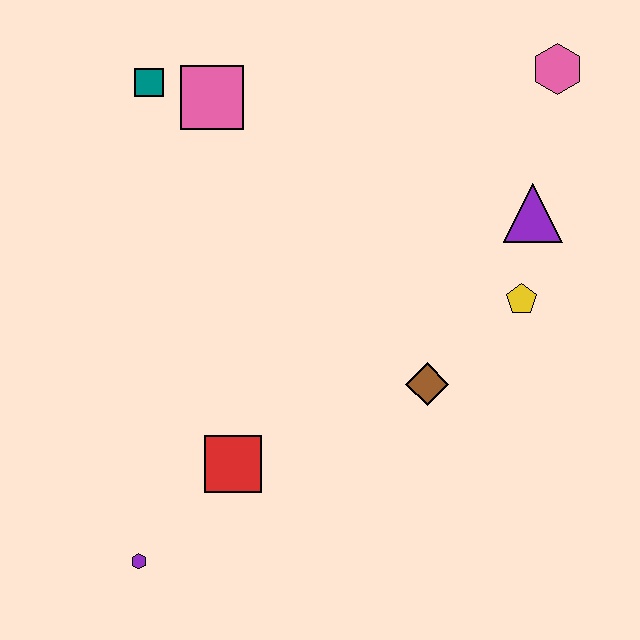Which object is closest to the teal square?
The pink square is closest to the teal square.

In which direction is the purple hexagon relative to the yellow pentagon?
The purple hexagon is to the left of the yellow pentagon.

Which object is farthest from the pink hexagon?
The purple hexagon is farthest from the pink hexagon.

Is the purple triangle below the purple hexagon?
No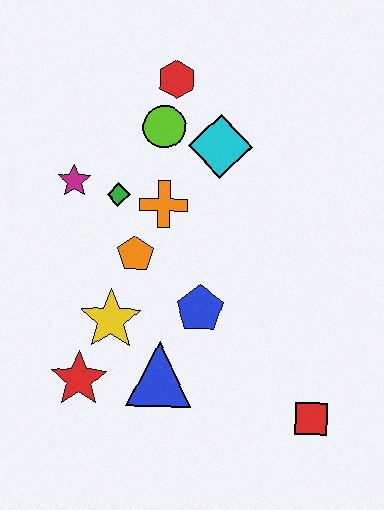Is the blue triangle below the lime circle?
Yes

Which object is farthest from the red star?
The red hexagon is farthest from the red star.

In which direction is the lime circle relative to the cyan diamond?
The lime circle is to the left of the cyan diamond.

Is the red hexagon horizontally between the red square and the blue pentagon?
No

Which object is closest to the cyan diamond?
The lime circle is closest to the cyan diamond.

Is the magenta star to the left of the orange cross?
Yes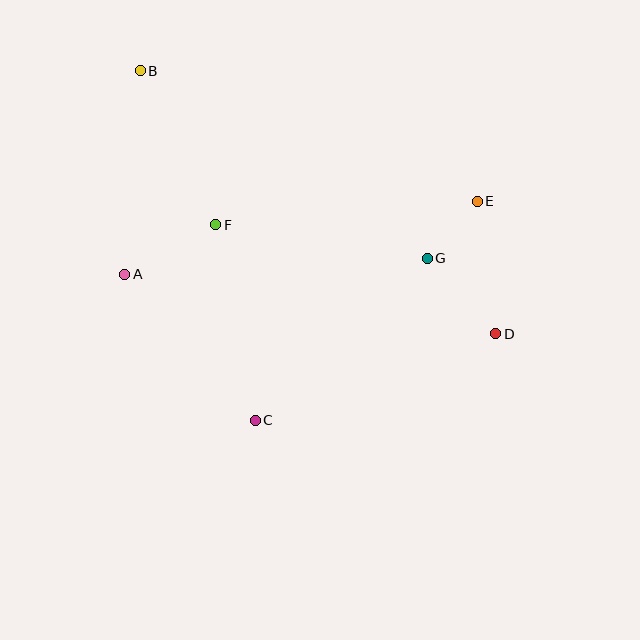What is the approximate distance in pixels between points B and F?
The distance between B and F is approximately 172 pixels.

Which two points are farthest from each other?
Points B and D are farthest from each other.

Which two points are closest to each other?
Points E and G are closest to each other.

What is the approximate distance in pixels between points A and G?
The distance between A and G is approximately 303 pixels.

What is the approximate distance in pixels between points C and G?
The distance between C and G is approximately 236 pixels.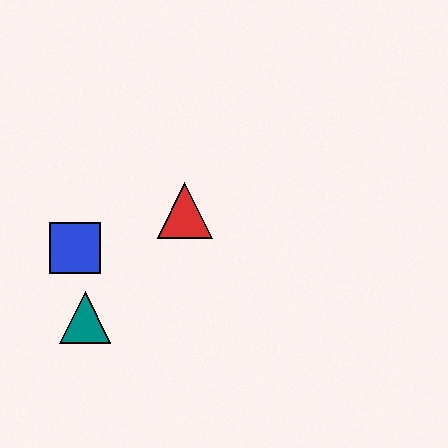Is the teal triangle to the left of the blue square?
No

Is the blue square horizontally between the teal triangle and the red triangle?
No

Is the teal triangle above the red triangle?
No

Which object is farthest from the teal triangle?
The red triangle is farthest from the teal triangle.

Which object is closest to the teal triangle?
The blue square is closest to the teal triangle.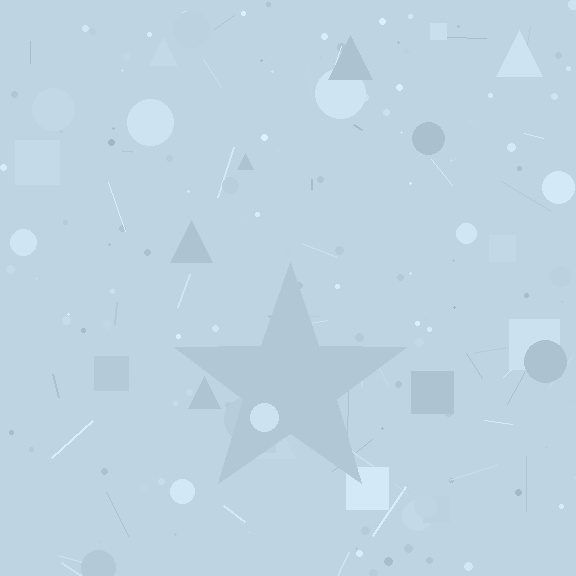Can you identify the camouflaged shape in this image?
The camouflaged shape is a star.